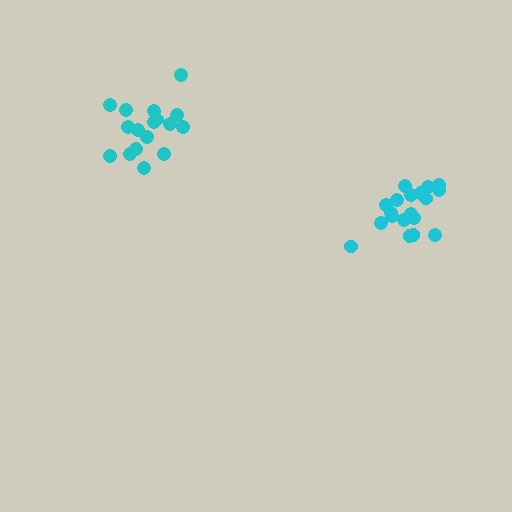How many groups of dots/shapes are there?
There are 2 groups.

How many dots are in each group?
Group 1: 17 dots, Group 2: 19 dots (36 total).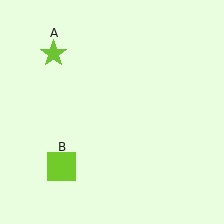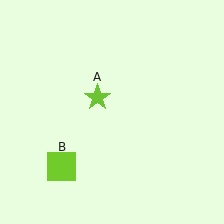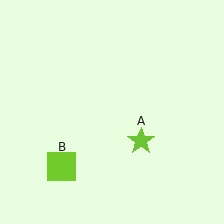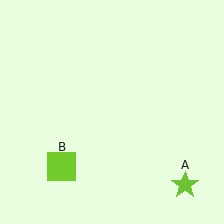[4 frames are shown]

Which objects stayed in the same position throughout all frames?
Lime square (object B) remained stationary.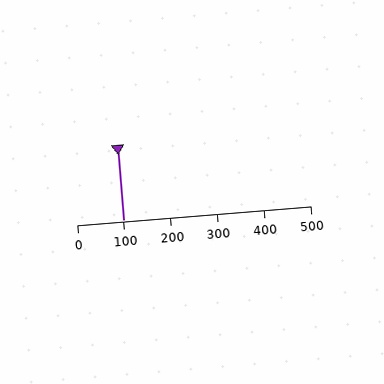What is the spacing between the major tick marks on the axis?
The major ticks are spaced 100 apart.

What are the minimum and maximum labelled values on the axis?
The axis runs from 0 to 500.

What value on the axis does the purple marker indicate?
The marker indicates approximately 100.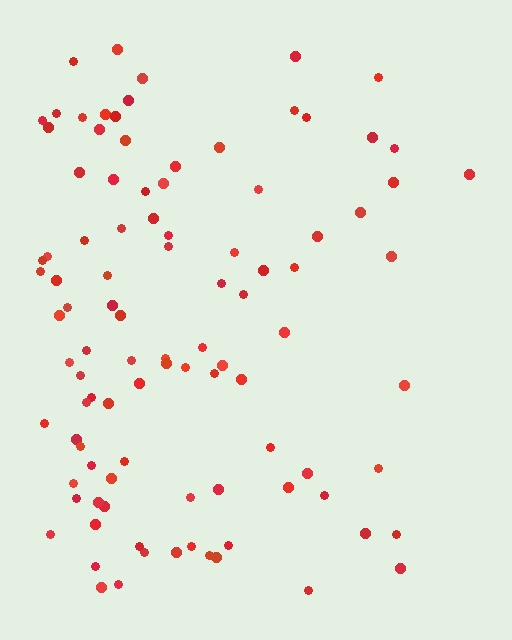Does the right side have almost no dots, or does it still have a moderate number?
Still a moderate number, just noticeably fewer than the left.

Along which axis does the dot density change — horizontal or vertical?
Horizontal.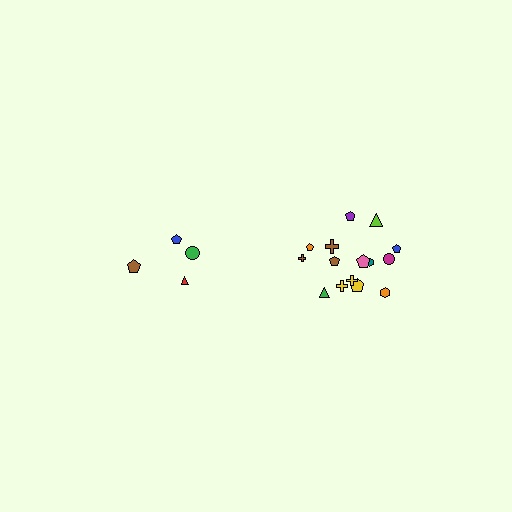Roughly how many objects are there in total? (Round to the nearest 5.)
Roughly 20 objects in total.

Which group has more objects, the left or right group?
The right group.